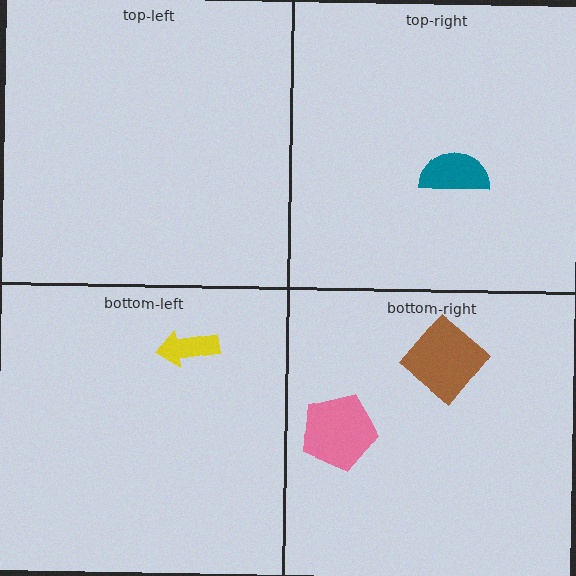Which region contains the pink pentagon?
The bottom-right region.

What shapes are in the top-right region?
The teal semicircle.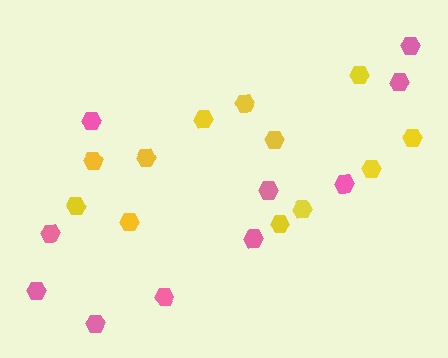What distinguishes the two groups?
There are 2 groups: one group of yellow hexagons (12) and one group of pink hexagons (10).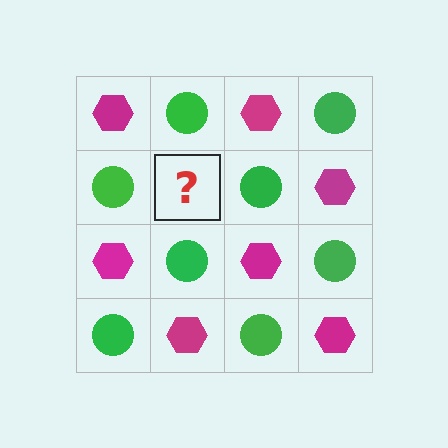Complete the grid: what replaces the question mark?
The question mark should be replaced with a magenta hexagon.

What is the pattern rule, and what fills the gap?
The rule is that it alternates magenta hexagon and green circle in a checkerboard pattern. The gap should be filled with a magenta hexagon.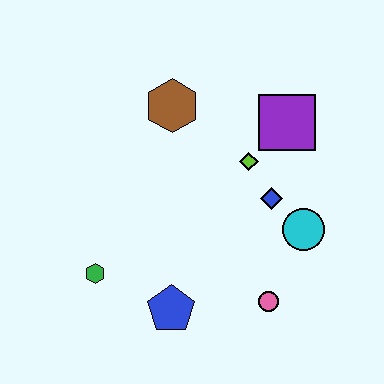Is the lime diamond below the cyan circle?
No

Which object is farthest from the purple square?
The green hexagon is farthest from the purple square.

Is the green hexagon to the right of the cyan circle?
No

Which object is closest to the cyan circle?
The blue diamond is closest to the cyan circle.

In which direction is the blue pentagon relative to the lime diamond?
The blue pentagon is below the lime diamond.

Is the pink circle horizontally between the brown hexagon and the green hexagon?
No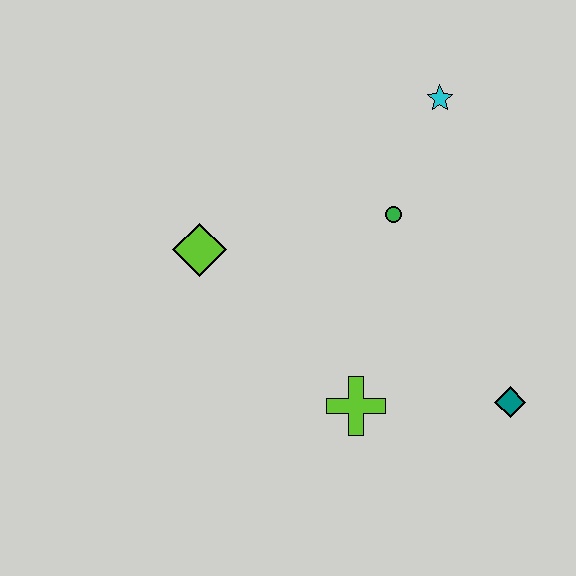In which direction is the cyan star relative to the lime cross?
The cyan star is above the lime cross.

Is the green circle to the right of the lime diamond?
Yes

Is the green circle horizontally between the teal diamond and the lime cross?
Yes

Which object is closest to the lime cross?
The teal diamond is closest to the lime cross.